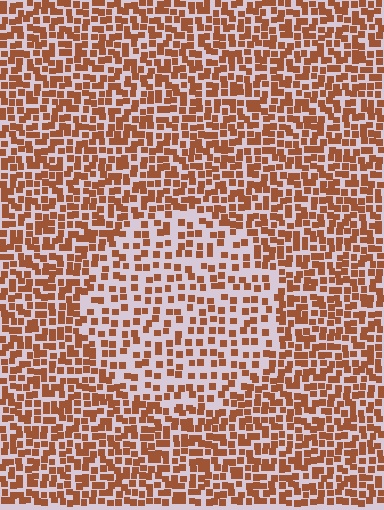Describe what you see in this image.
The image contains small brown elements arranged at two different densities. A circle-shaped region is visible where the elements are less densely packed than the surrounding area.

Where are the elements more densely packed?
The elements are more densely packed outside the circle boundary.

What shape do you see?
I see a circle.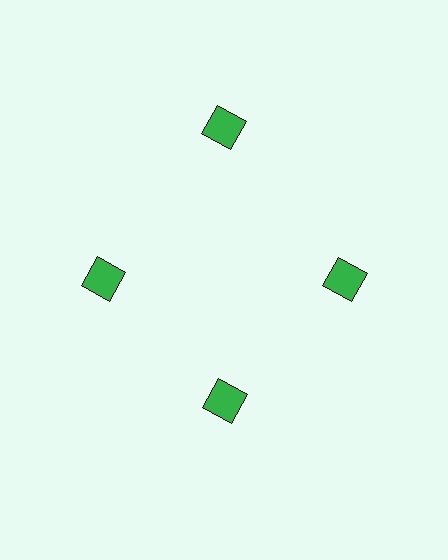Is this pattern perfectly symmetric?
No. The 4 green squares are arranged in a ring, but one element near the 12 o'clock position is pushed outward from the center, breaking the 4-fold rotational symmetry.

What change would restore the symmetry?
The symmetry would be restored by moving it inward, back onto the ring so that all 4 squares sit at equal angles and equal distance from the center.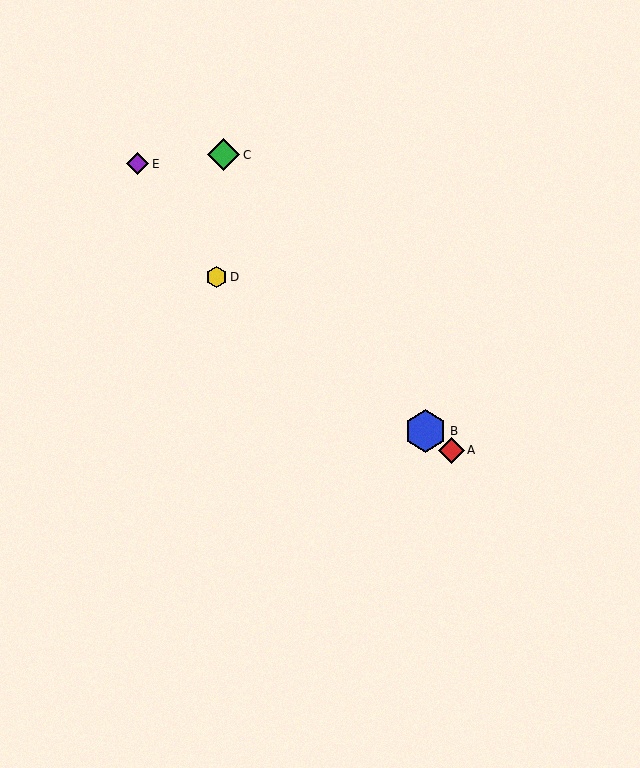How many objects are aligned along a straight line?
3 objects (A, B, D) are aligned along a straight line.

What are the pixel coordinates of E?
Object E is at (138, 164).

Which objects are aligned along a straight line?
Objects A, B, D are aligned along a straight line.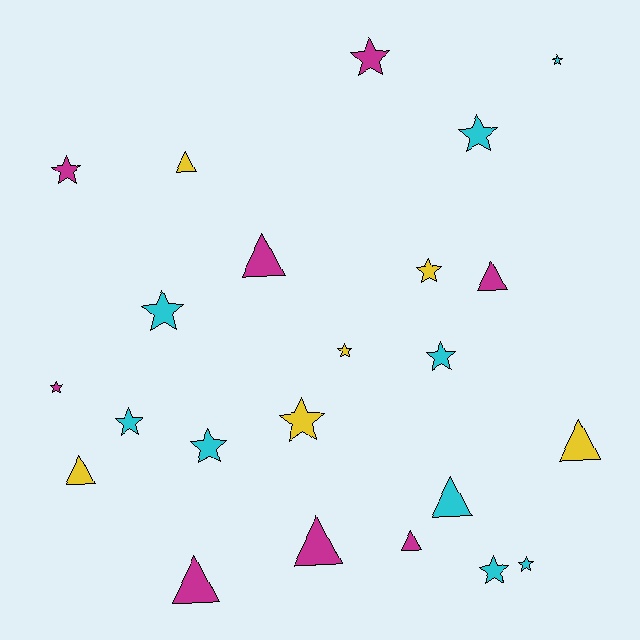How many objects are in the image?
There are 23 objects.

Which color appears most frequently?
Cyan, with 9 objects.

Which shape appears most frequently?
Star, with 14 objects.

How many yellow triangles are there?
There are 3 yellow triangles.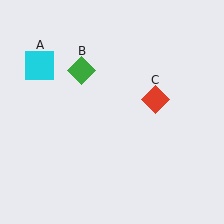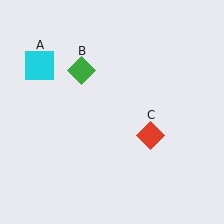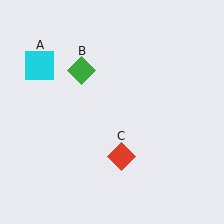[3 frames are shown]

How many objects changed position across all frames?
1 object changed position: red diamond (object C).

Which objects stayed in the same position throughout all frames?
Cyan square (object A) and green diamond (object B) remained stationary.